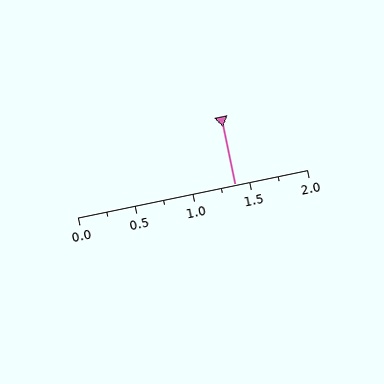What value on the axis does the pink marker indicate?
The marker indicates approximately 1.38.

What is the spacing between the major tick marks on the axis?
The major ticks are spaced 0.5 apart.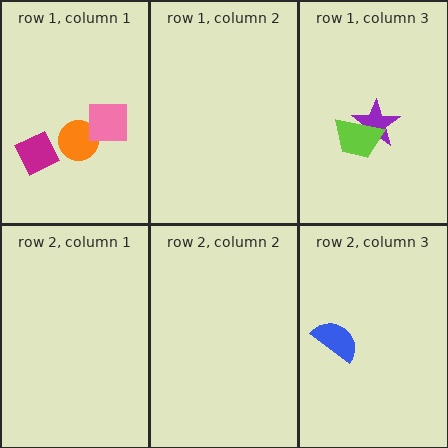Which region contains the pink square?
The row 1, column 1 region.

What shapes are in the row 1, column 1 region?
The magenta diamond, the orange circle, the pink square.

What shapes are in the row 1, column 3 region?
The purple star, the lime trapezoid.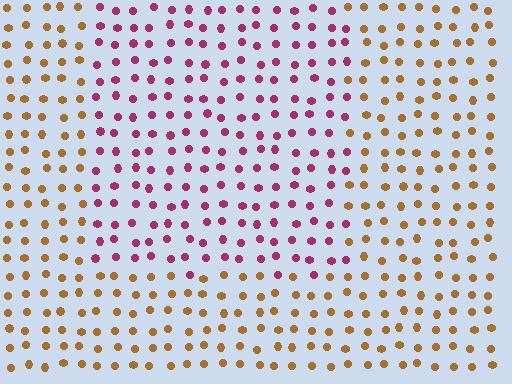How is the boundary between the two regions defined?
The boundary is defined purely by a slight shift in hue (about 66 degrees). Spacing, size, and orientation are identical on both sides.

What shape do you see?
I see a rectangle.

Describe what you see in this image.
The image is filled with small brown elements in a uniform arrangement. A rectangle-shaped region is visible where the elements are tinted to a slightly different hue, forming a subtle color boundary.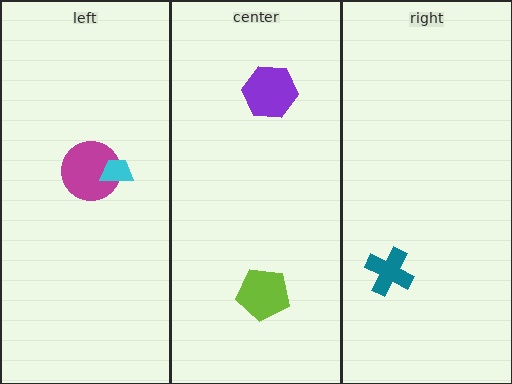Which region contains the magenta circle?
The left region.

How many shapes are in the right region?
1.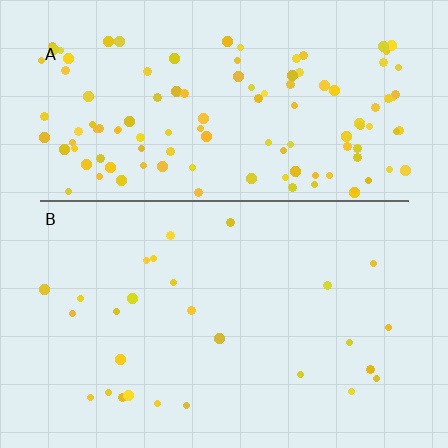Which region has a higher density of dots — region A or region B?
A (the top).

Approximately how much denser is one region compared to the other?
Approximately 4.4× — region A over region B.